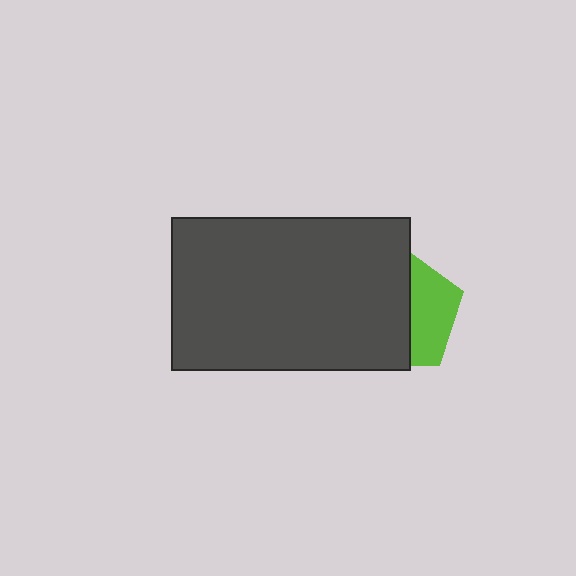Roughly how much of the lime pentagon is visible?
A small part of it is visible (roughly 38%).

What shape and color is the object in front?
The object in front is a dark gray rectangle.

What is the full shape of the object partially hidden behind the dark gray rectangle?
The partially hidden object is a lime pentagon.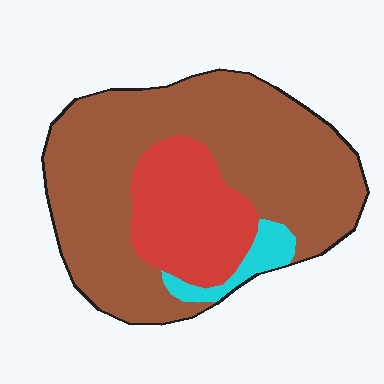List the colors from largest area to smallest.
From largest to smallest: brown, red, cyan.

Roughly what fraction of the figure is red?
Red takes up less than a quarter of the figure.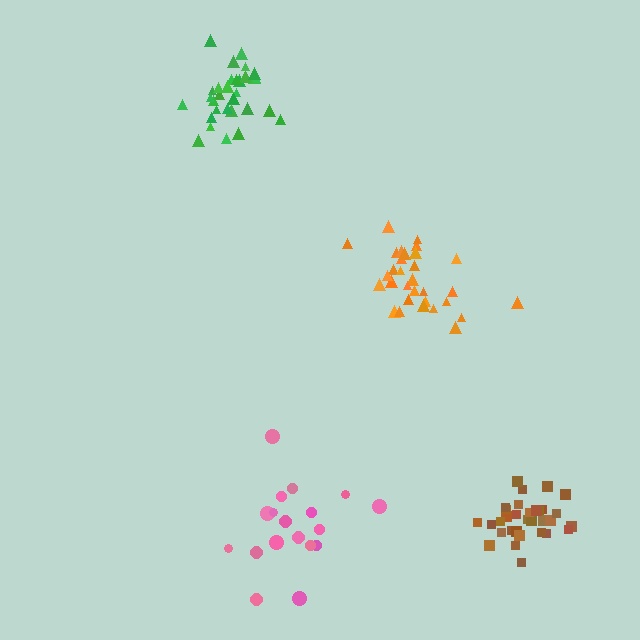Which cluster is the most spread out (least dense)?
Pink.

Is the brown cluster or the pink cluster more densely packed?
Brown.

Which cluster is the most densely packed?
Brown.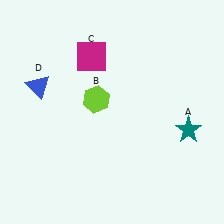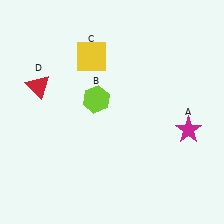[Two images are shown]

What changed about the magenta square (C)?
In Image 1, C is magenta. In Image 2, it changed to yellow.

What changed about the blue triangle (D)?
In Image 1, D is blue. In Image 2, it changed to red.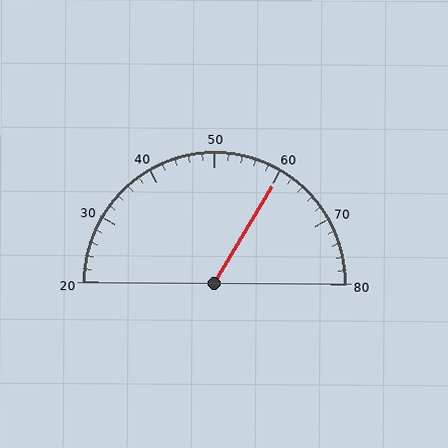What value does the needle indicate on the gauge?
The needle indicates approximately 60.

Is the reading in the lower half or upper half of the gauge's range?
The reading is in the upper half of the range (20 to 80).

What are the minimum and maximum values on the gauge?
The gauge ranges from 20 to 80.